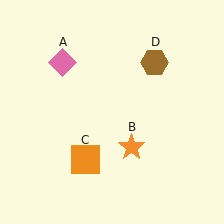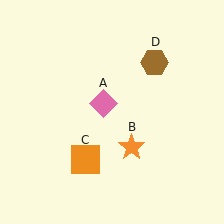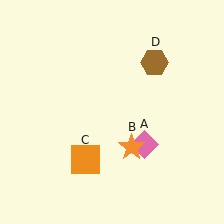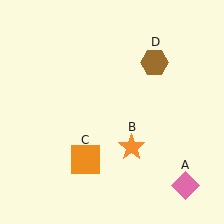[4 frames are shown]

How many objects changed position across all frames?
1 object changed position: pink diamond (object A).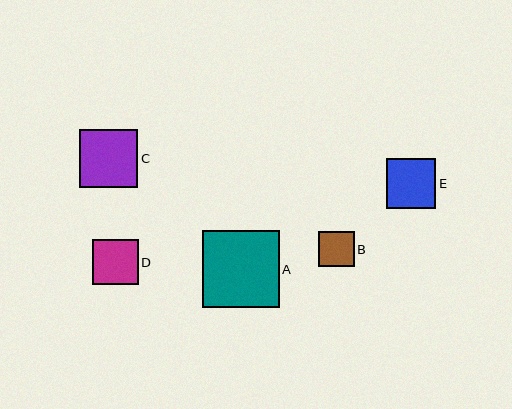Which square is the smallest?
Square B is the smallest with a size of approximately 36 pixels.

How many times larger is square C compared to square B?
Square C is approximately 1.6 times the size of square B.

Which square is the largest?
Square A is the largest with a size of approximately 77 pixels.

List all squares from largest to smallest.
From largest to smallest: A, C, E, D, B.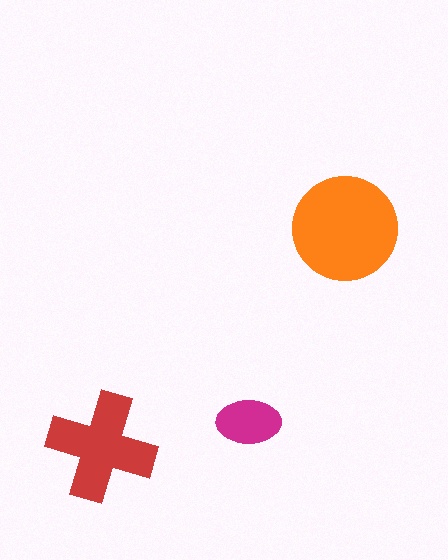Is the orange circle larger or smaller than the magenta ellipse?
Larger.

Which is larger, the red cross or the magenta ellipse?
The red cross.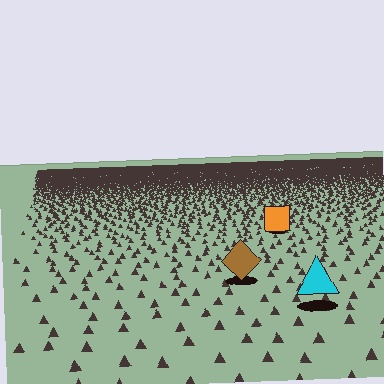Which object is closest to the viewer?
The cyan triangle is closest. The texture marks near it are larger and more spread out.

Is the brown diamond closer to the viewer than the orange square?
Yes. The brown diamond is closer — you can tell from the texture gradient: the ground texture is coarser near it.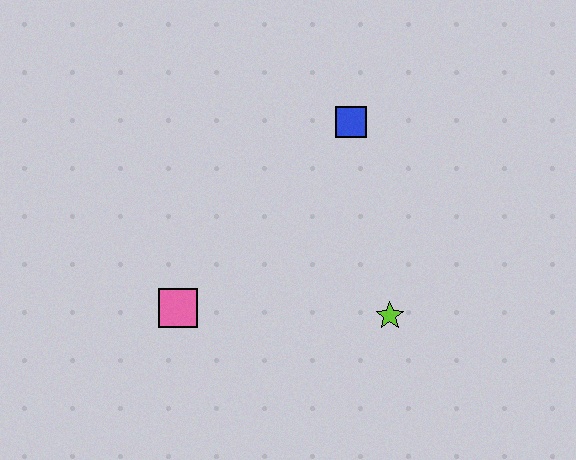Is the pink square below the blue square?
Yes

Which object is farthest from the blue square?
The pink square is farthest from the blue square.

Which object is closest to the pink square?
The lime star is closest to the pink square.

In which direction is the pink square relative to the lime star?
The pink square is to the left of the lime star.